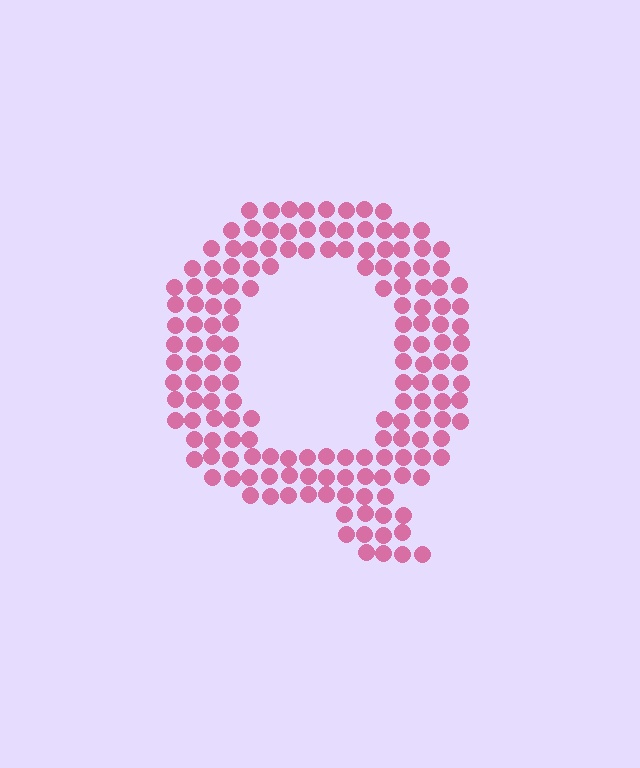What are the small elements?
The small elements are circles.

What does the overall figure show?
The overall figure shows the letter Q.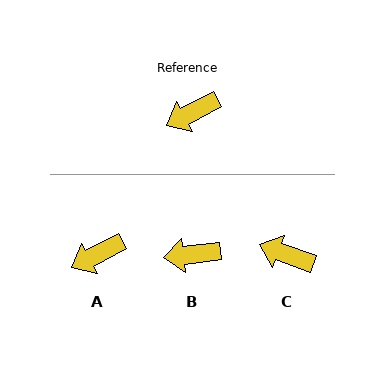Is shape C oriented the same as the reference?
No, it is off by about 47 degrees.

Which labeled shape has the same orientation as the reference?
A.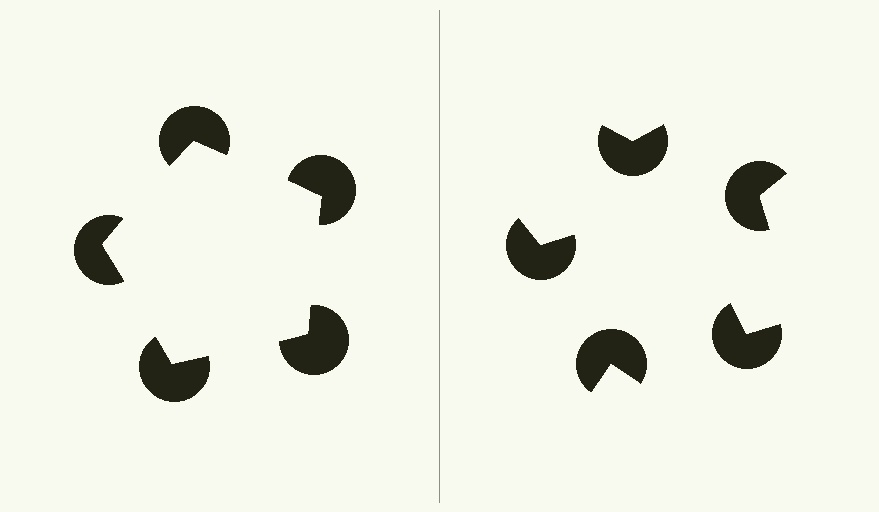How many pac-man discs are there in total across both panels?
10 — 5 on each side.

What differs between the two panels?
The pac-man discs are positioned identically on both sides; only the wedge orientations differ. On the left they align to a pentagon; on the right they are misaligned.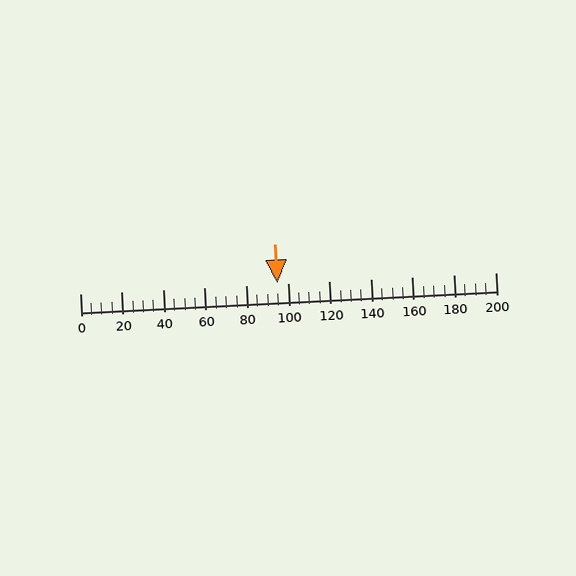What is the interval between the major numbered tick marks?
The major tick marks are spaced 20 units apart.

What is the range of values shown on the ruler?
The ruler shows values from 0 to 200.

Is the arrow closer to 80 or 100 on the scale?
The arrow is closer to 100.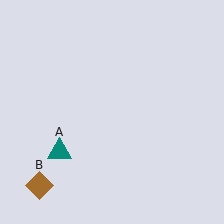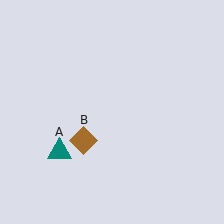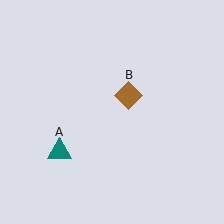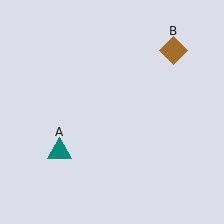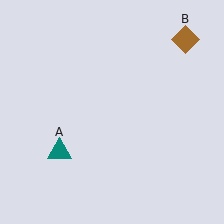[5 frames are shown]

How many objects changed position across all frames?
1 object changed position: brown diamond (object B).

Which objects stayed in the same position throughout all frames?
Teal triangle (object A) remained stationary.